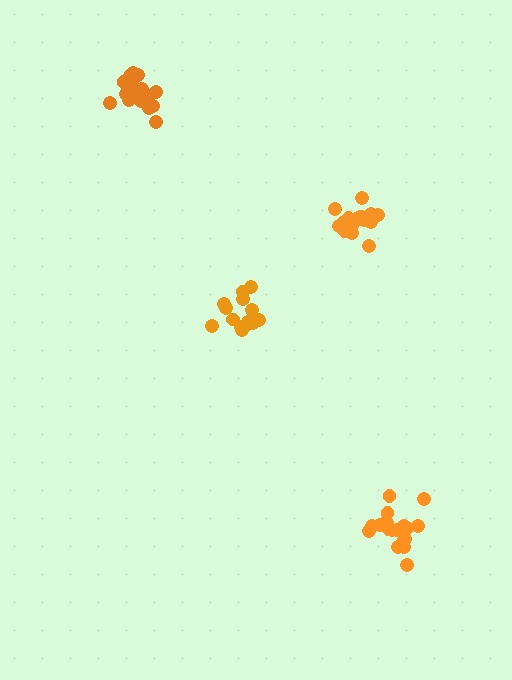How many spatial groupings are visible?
There are 4 spatial groupings.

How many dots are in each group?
Group 1: 19 dots, Group 2: 17 dots, Group 3: 15 dots, Group 4: 20 dots (71 total).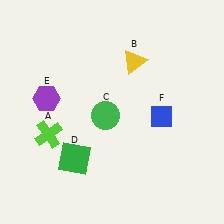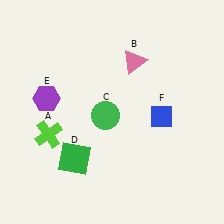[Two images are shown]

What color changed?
The triangle (B) changed from yellow in Image 1 to pink in Image 2.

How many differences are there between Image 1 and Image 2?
There is 1 difference between the two images.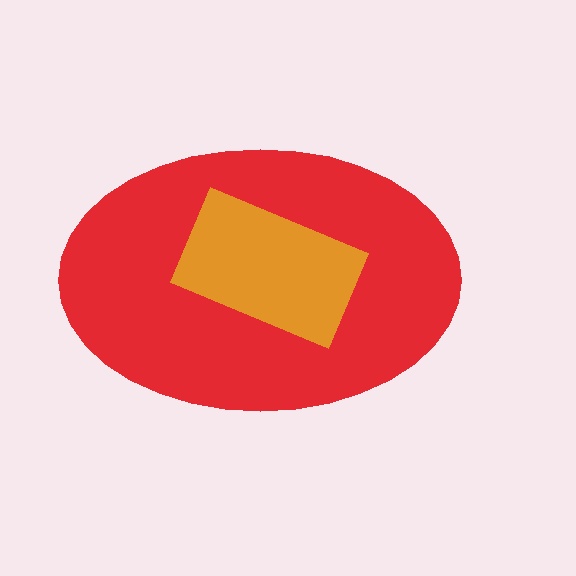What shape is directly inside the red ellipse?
The orange rectangle.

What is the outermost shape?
The red ellipse.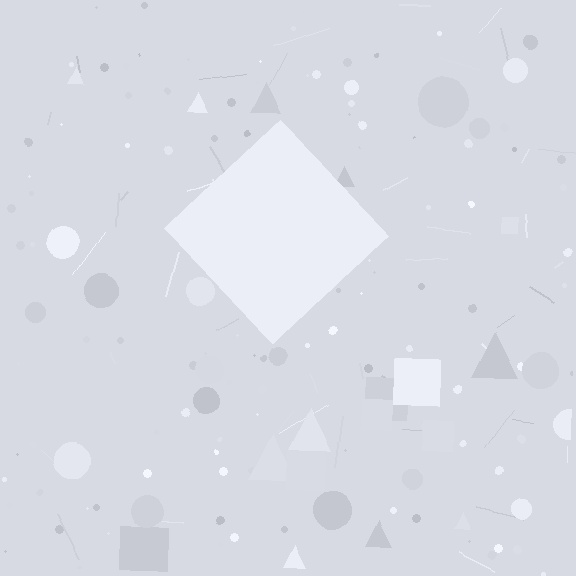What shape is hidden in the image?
A diamond is hidden in the image.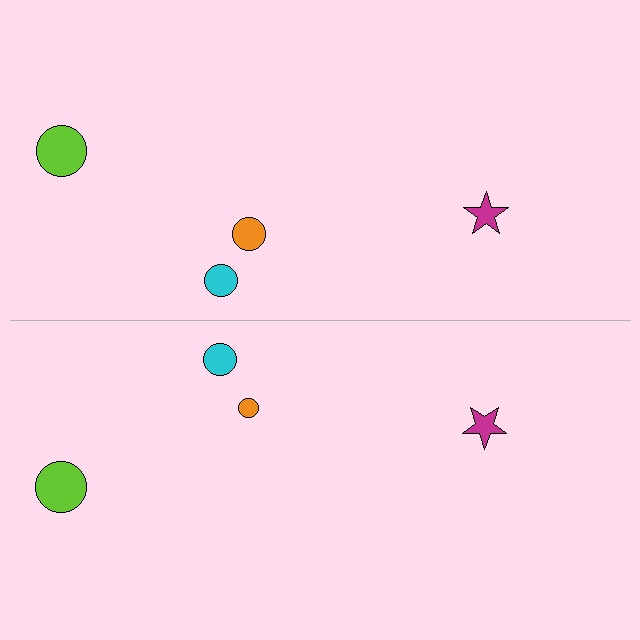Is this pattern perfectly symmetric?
No, the pattern is not perfectly symmetric. The orange circle on the bottom side has a different size than its mirror counterpart.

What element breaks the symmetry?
The orange circle on the bottom side has a different size than its mirror counterpart.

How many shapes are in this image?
There are 8 shapes in this image.